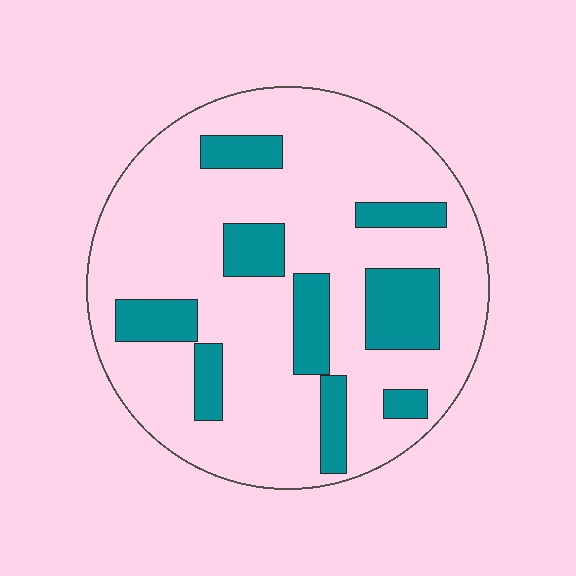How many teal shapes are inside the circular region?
9.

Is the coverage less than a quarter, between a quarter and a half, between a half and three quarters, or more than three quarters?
Less than a quarter.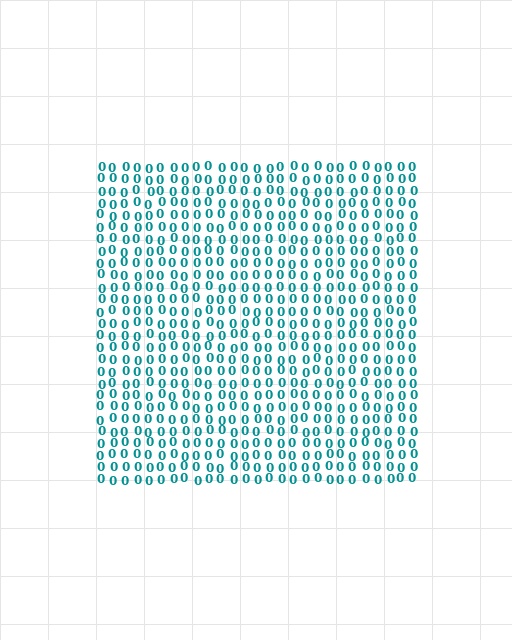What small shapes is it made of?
It is made of small digit 0's.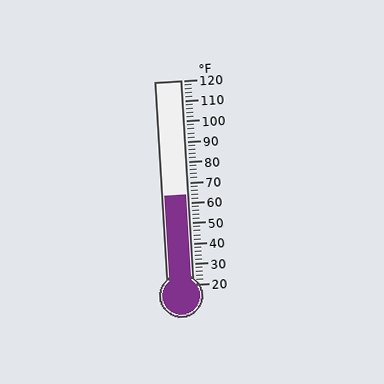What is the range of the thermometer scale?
The thermometer scale ranges from 20°F to 120°F.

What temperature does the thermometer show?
The thermometer shows approximately 64°F.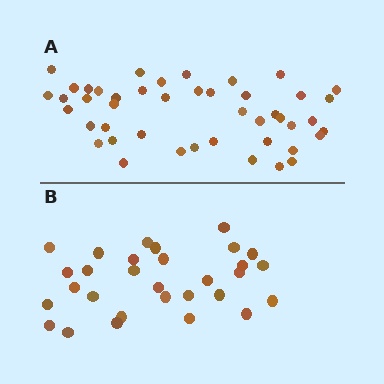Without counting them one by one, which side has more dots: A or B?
Region A (the top region) has more dots.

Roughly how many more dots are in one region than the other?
Region A has approximately 15 more dots than region B.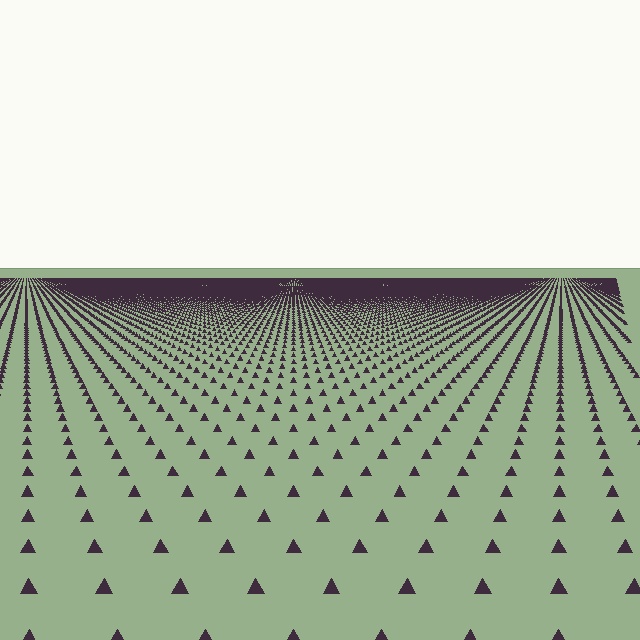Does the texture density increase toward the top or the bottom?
Density increases toward the top.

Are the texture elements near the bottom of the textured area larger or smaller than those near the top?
Larger. Near the bottom, elements are closer to the viewer and appear at a bigger on-screen size.